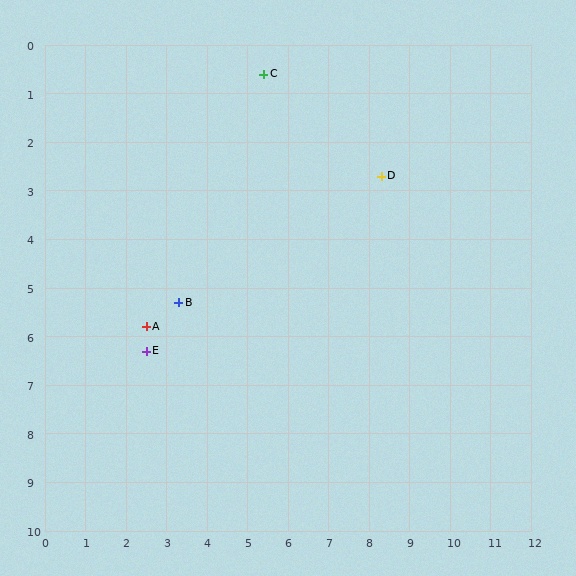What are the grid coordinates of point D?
Point D is at approximately (8.3, 2.7).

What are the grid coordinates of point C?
Point C is at approximately (5.4, 0.6).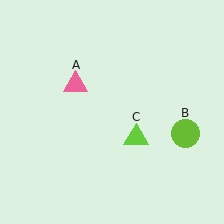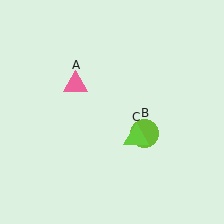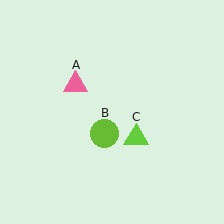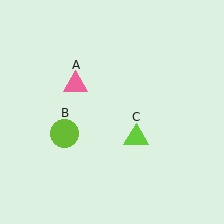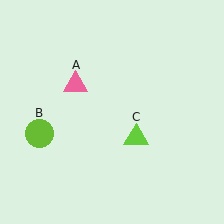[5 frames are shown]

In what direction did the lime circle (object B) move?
The lime circle (object B) moved left.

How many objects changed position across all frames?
1 object changed position: lime circle (object B).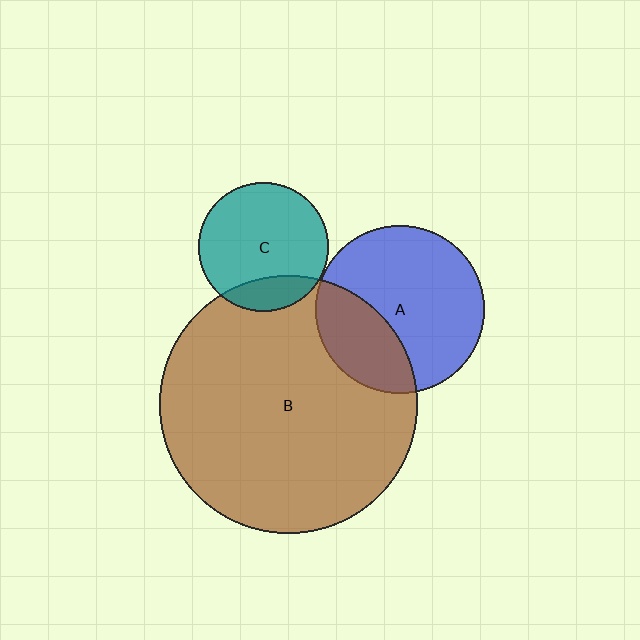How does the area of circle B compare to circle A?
Approximately 2.3 times.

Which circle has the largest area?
Circle B (brown).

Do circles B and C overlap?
Yes.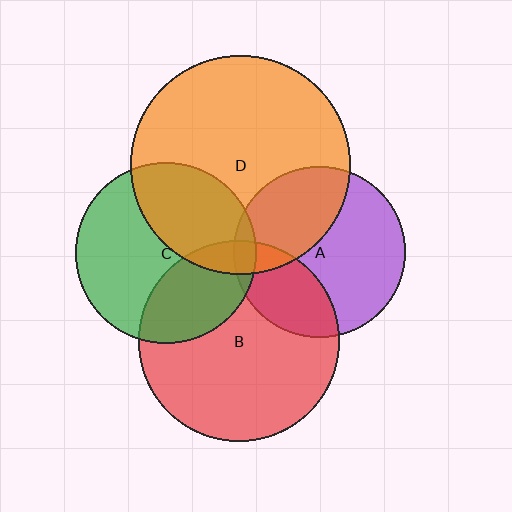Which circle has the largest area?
Circle D (orange).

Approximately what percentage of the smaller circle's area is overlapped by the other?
Approximately 30%.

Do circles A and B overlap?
Yes.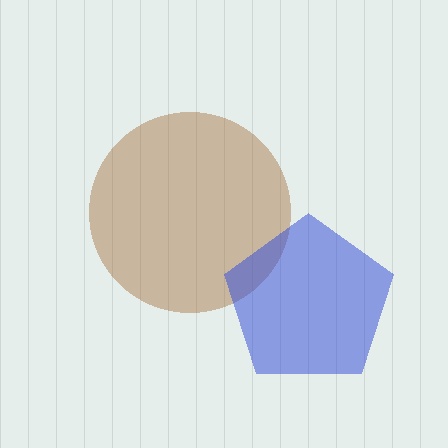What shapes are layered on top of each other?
The layered shapes are: a brown circle, a blue pentagon.